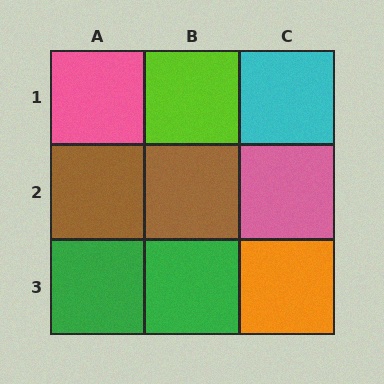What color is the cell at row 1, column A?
Pink.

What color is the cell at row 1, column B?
Lime.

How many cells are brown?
2 cells are brown.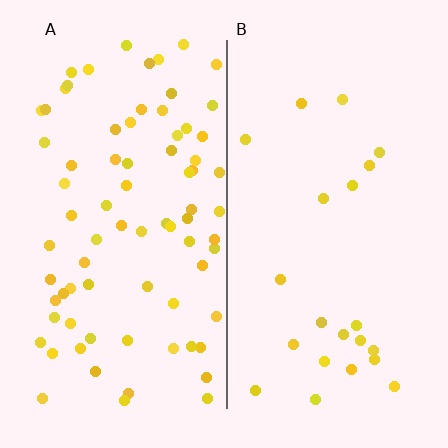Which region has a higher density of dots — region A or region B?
A (the left).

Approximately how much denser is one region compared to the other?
Approximately 3.5× — region A over region B.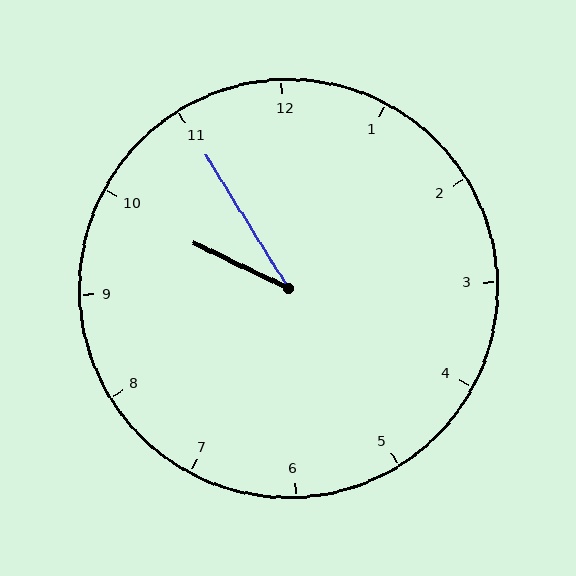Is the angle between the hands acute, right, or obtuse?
It is acute.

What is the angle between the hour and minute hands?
Approximately 32 degrees.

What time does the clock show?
9:55.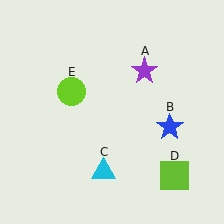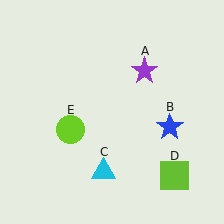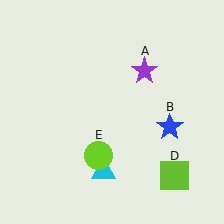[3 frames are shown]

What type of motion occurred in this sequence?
The lime circle (object E) rotated counterclockwise around the center of the scene.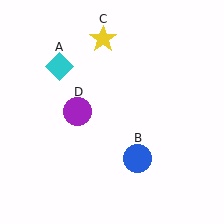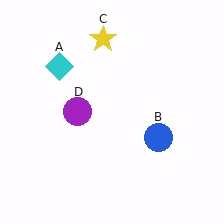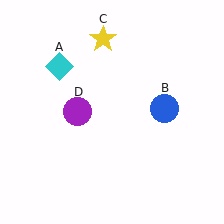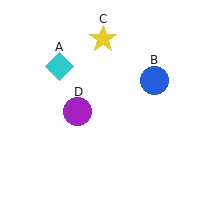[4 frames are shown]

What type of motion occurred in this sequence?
The blue circle (object B) rotated counterclockwise around the center of the scene.